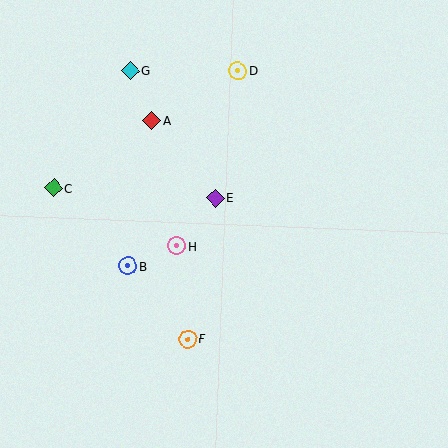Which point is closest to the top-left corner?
Point G is closest to the top-left corner.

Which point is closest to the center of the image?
Point E at (215, 198) is closest to the center.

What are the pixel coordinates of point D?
Point D is at (238, 71).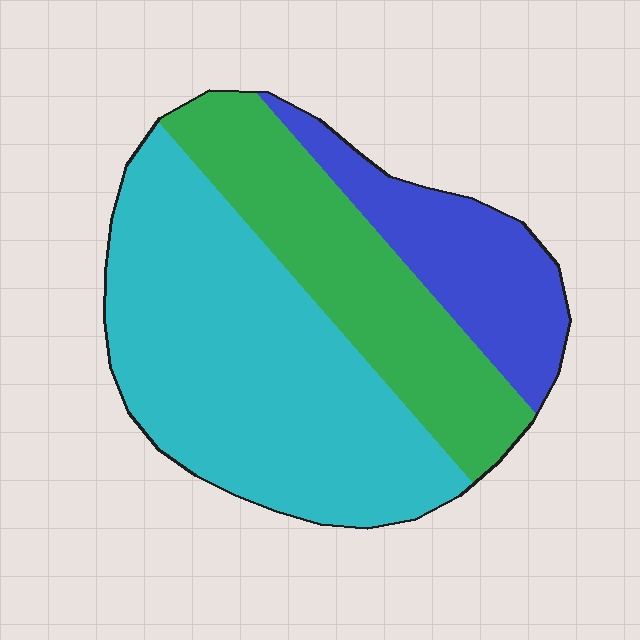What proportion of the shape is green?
Green covers 29% of the shape.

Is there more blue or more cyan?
Cyan.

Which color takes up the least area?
Blue, at roughly 20%.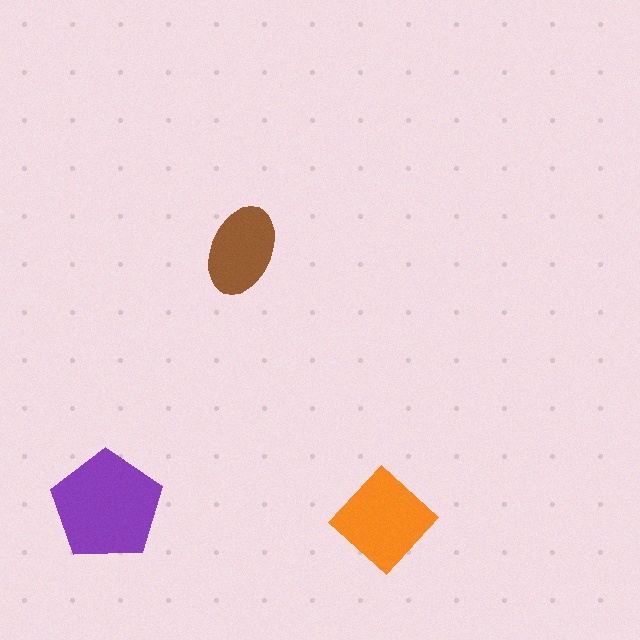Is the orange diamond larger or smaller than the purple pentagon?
Smaller.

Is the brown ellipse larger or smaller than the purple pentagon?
Smaller.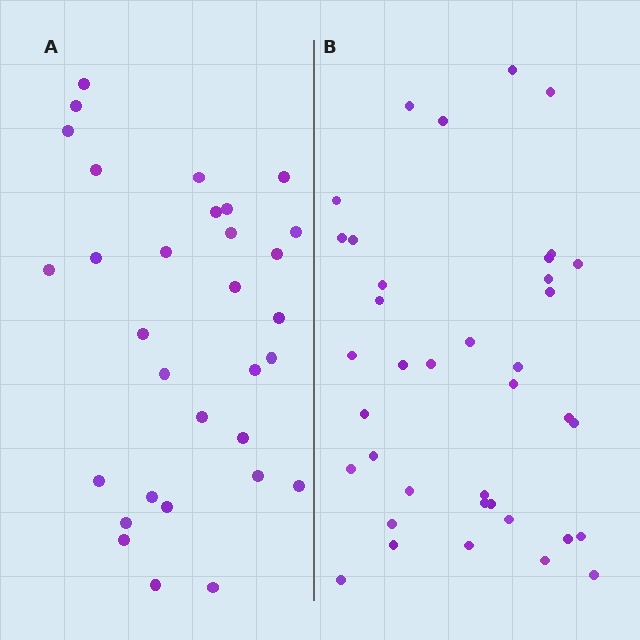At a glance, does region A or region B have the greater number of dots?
Region B (the right region) has more dots.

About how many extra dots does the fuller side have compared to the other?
Region B has roughly 8 or so more dots than region A.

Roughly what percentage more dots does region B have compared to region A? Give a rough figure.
About 25% more.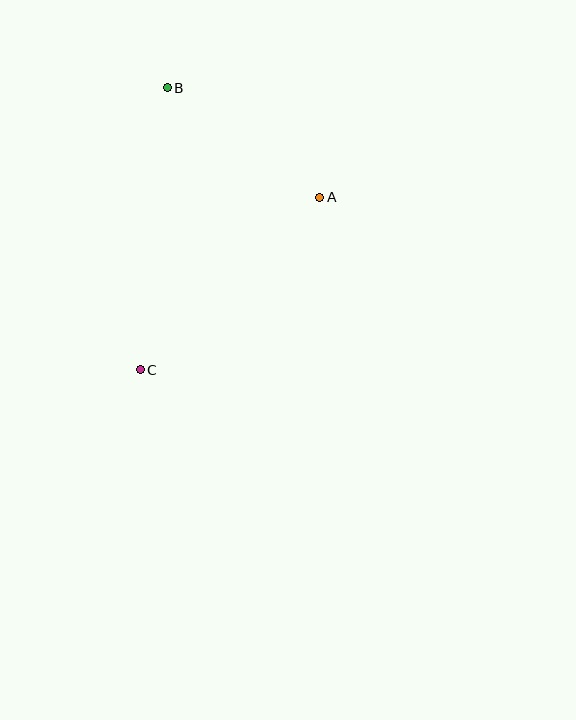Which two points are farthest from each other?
Points B and C are farthest from each other.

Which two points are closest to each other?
Points A and B are closest to each other.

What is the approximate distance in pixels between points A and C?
The distance between A and C is approximately 249 pixels.